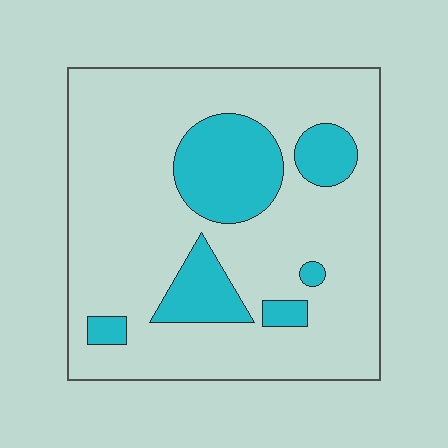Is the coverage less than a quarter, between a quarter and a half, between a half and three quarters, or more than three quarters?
Less than a quarter.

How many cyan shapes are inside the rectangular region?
6.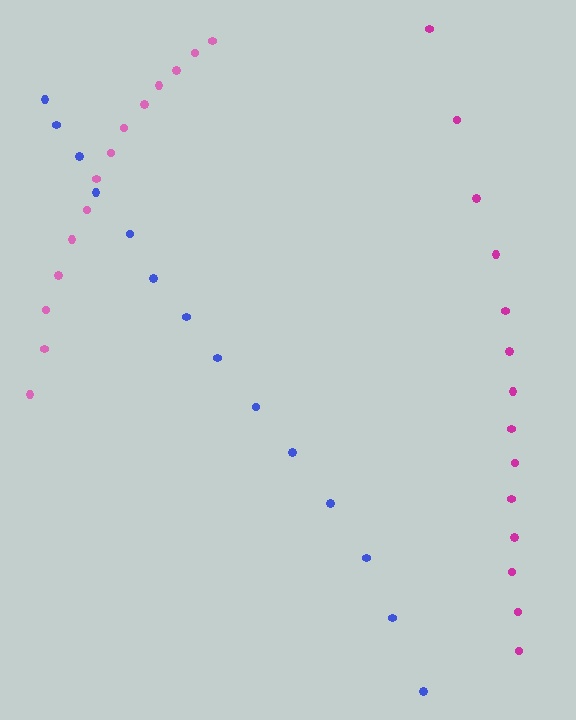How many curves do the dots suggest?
There are 3 distinct paths.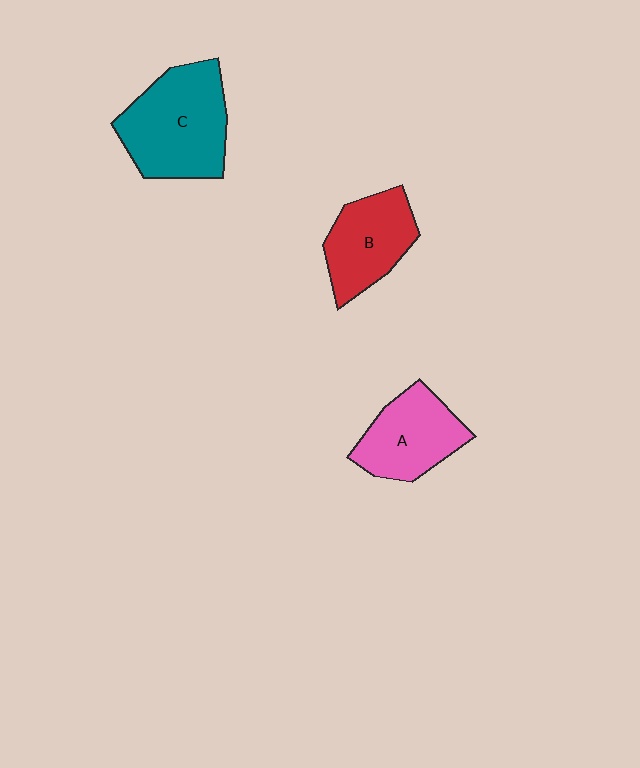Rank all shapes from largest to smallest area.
From largest to smallest: C (teal), A (pink), B (red).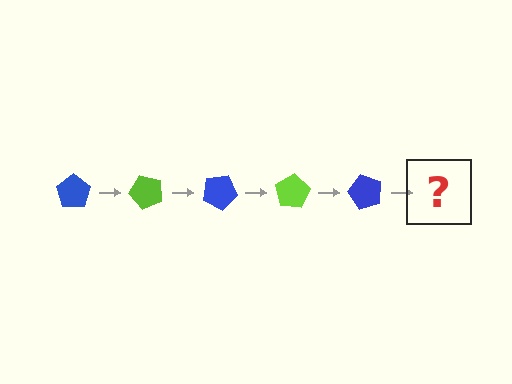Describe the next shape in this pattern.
It should be a lime pentagon, rotated 250 degrees from the start.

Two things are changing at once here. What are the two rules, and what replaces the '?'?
The two rules are that it rotates 50 degrees each step and the color cycles through blue and lime. The '?' should be a lime pentagon, rotated 250 degrees from the start.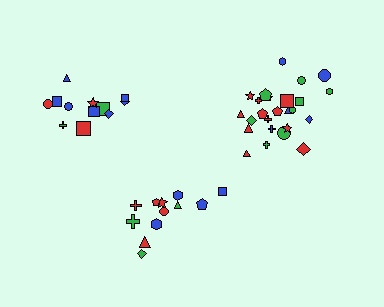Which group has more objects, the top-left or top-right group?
The top-right group.